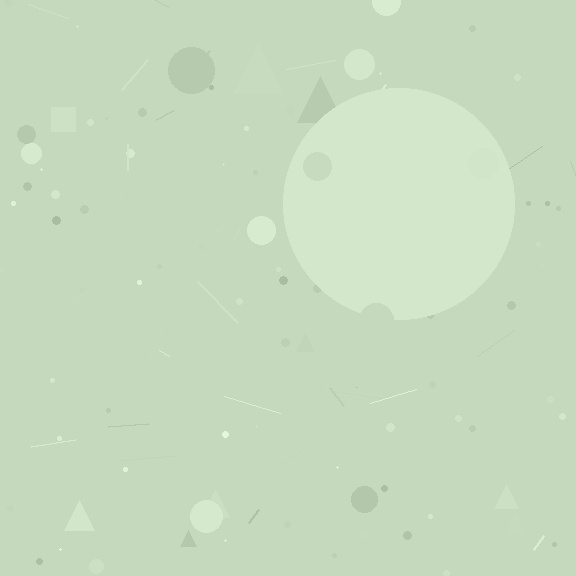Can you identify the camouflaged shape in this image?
The camouflaged shape is a circle.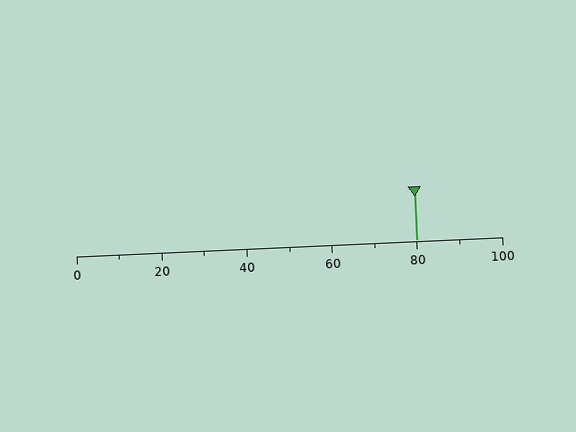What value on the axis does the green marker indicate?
The marker indicates approximately 80.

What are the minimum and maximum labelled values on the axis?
The axis runs from 0 to 100.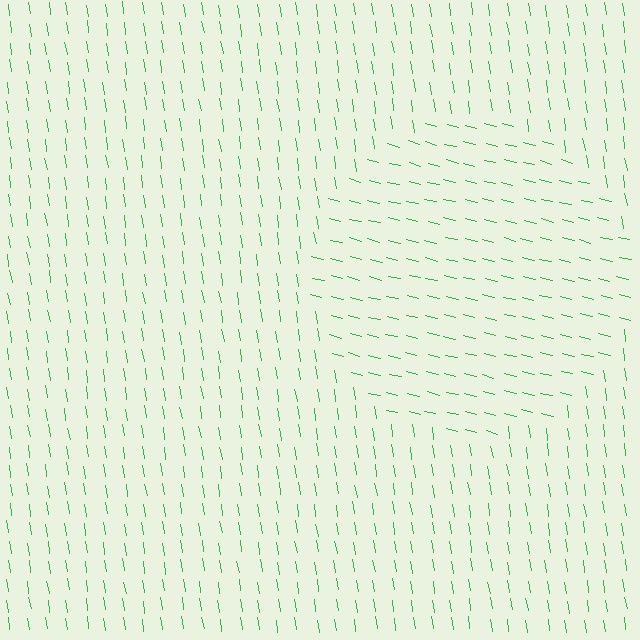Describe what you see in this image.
The image is filled with small green line segments. A circle region in the image has lines oriented differently from the surrounding lines, creating a visible texture boundary.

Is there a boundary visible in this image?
Yes, there is a texture boundary formed by a change in line orientation.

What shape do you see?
I see a circle.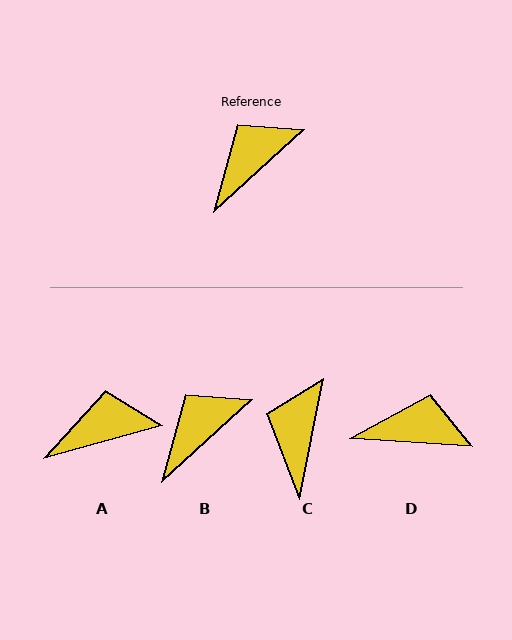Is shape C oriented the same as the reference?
No, it is off by about 36 degrees.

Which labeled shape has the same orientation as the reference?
B.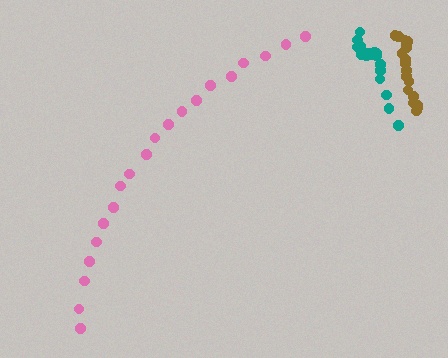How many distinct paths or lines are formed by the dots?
There are 3 distinct paths.